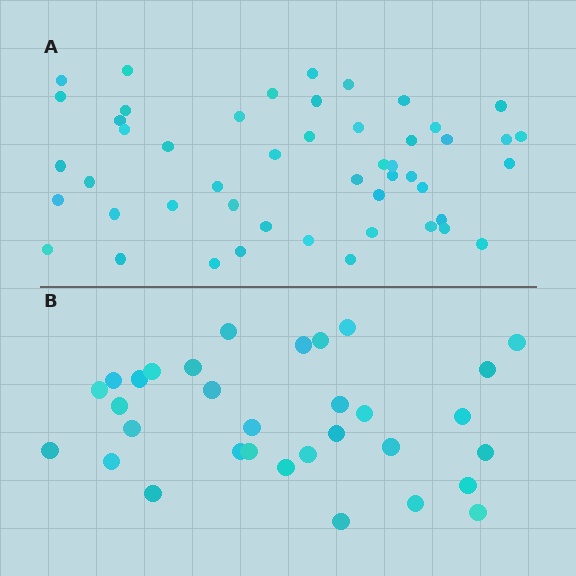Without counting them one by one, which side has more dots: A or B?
Region A (the top region) has more dots.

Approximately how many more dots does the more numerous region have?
Region A has approximately 15 more dots than region B.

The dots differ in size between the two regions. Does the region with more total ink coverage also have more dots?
No. Region B has more total ink coverage because its dots are larger, but region A actually contains more individual dots. Total area can be misleading — the number of items is what matters here.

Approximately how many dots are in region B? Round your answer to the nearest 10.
About 30 dots. (The exact count is 32, which rounds to 30.)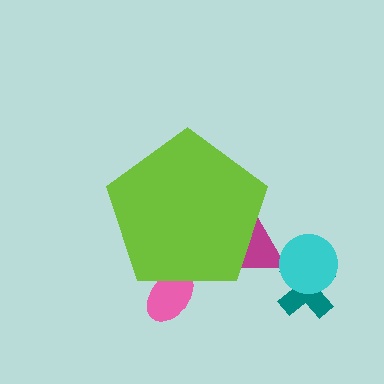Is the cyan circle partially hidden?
No, the cyan circle is fully visible.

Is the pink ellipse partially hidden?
Yes, the pink ellipse is partially hidden behind the lime pentagon.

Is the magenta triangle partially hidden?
Yes, the magenta triangle is partially hidden behind the lime pentagon.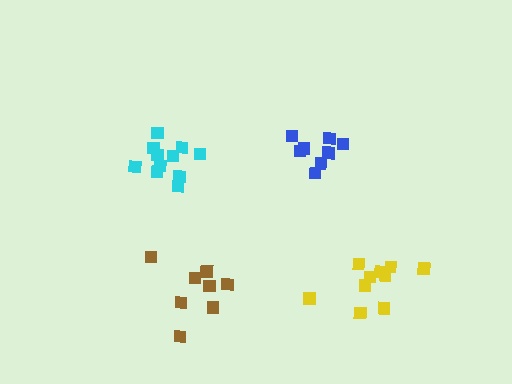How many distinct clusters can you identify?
There are 4 distinct clusters.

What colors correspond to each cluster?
The clusters are colored: brown, blue, cyan, yellow.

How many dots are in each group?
Group 1: 8 dots, Group 2: 8 dots, Group 3: 11 dots, Group 4: 10 dots (37 total).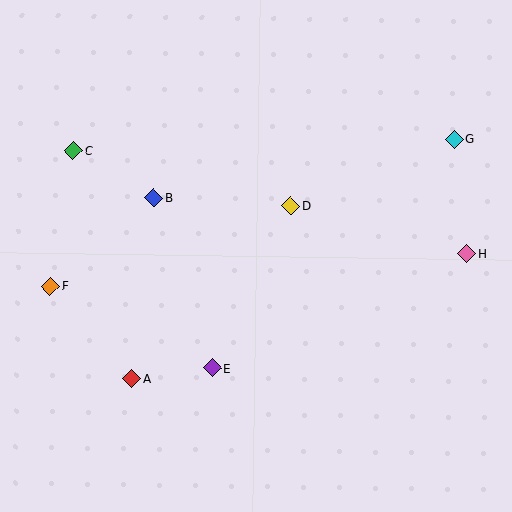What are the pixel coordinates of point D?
Point D is at (290, 206).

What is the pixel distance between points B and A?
The distance between B and A is 183 pixels.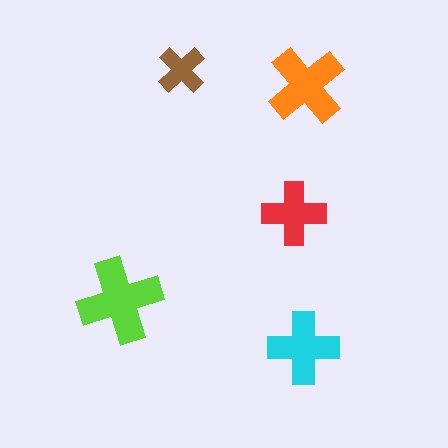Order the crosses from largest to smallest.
the lime one, the orange one, the cyan one, the red one, the brown one.